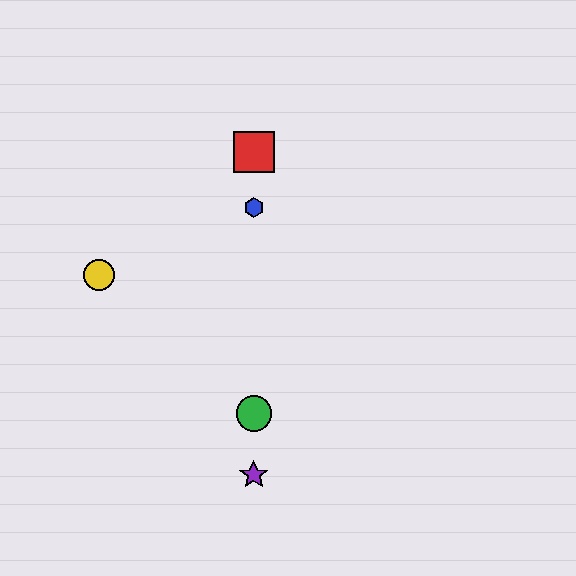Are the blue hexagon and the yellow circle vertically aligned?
No, the blue hexagon is at x≈254 and the yellow circle is at x≈99.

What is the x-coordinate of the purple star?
The purple star is at x≈254.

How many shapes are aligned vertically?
4 shapes (the red square, the blue hexagon, the green circle, the purple star) are aligned vertically.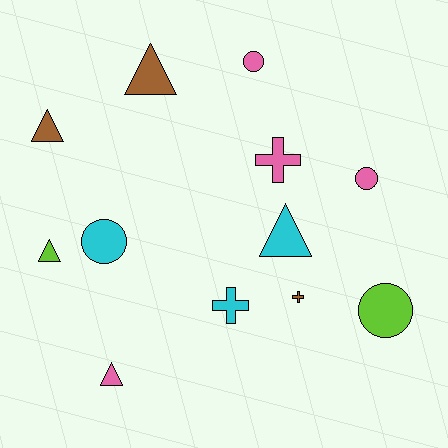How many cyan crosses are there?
There is 1 cyan cross.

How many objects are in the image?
There are 12 objects.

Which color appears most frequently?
Pink, with 4 objects.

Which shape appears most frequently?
Triangle, with 5 objects.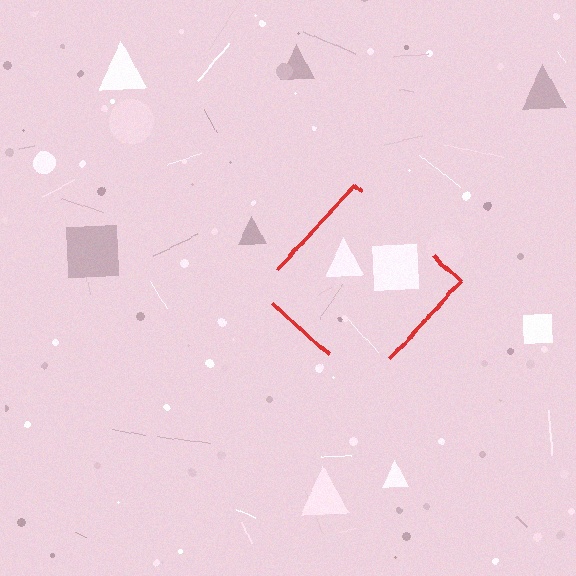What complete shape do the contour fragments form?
The contour fragments form a diamond.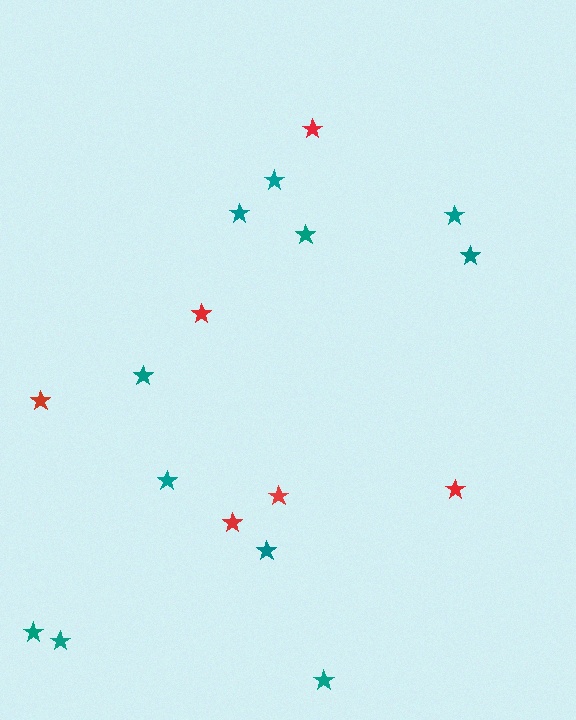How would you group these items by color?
There are 2 groups: one group of red stars (6) and one group of teal stars (11).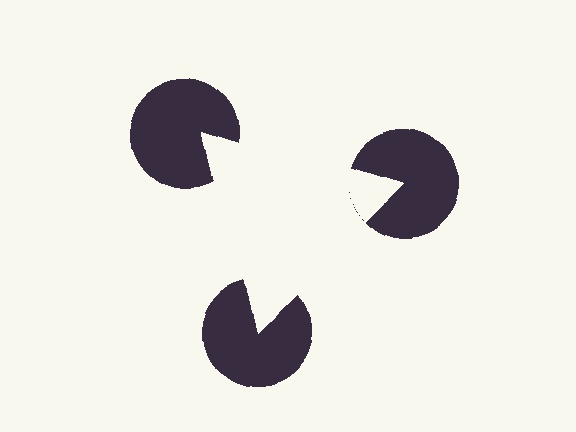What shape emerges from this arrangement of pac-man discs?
An illusory triangle — its edges are inferred from the aligned wedge cuts in the pac-man discs, not physically drawn.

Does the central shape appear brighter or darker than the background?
It typically appears slightly brighter than the background, even though no actual brightness change is drawn.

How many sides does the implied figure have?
3 sides.